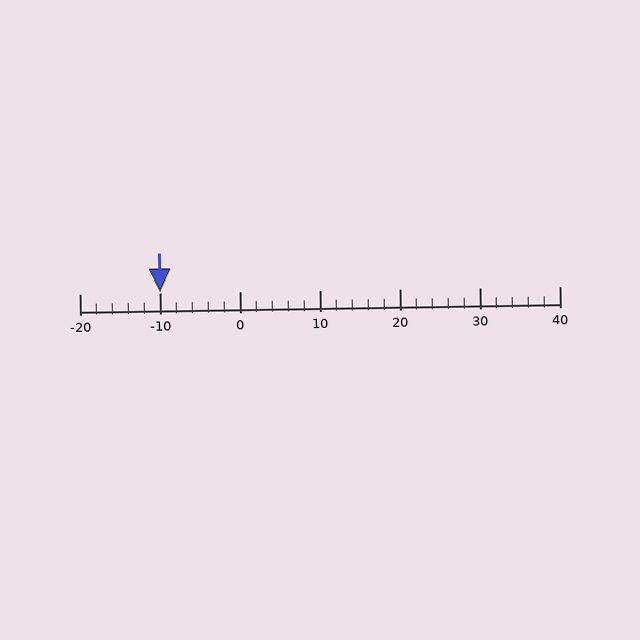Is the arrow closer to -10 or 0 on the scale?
The arrow is closer to -10.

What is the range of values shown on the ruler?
The ruler shows values from -20 to 40.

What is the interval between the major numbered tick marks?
The major tick marks are spaced 10 units apart.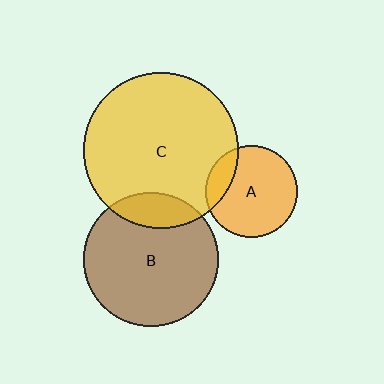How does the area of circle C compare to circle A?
Approximately 2.8 times.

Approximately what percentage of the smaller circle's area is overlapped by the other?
Approximately 20%.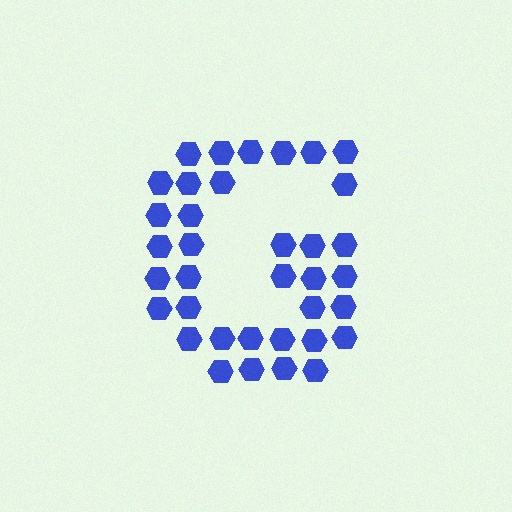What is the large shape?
The large shape is the letter G.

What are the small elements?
The small elements are hexagons.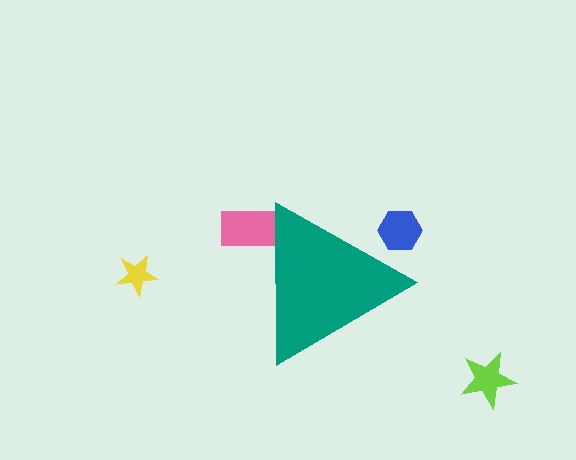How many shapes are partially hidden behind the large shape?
2 shapes are partially hidden.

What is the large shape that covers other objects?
A teal triangle.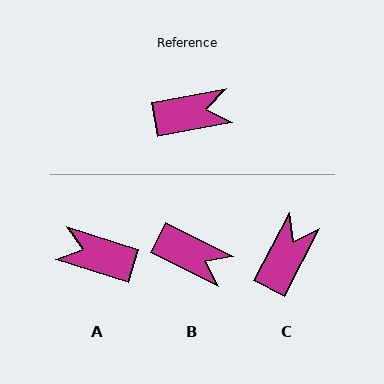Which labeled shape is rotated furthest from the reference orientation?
A, about 152 degrees away.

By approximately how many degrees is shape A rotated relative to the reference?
Approximately 152 degrees counter-clockwise.